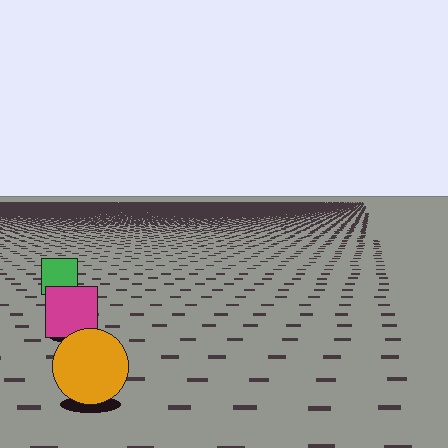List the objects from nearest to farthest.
From nearest to farthest: the orange circle, the magenta square, the green square.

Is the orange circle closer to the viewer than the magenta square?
Yes. The orange circle is closer — you can tell from the texture gradient: the ground texture is coarser near it.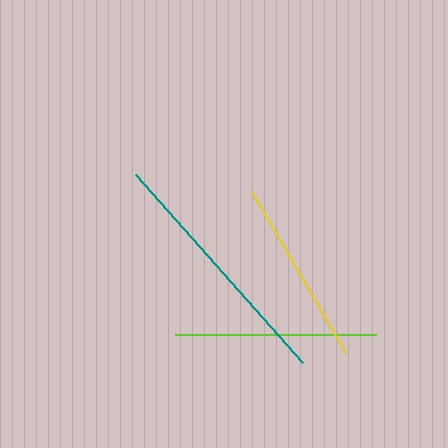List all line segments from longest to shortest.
From longest to shortest: teal, lime, yellow.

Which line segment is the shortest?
The yellow line is the shortest at approximately 186 pixels.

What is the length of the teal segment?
The teal segment is approximately 251 pixels long.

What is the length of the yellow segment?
The yellow segment is approximately 186 pixels long.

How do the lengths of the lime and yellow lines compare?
The lime and yellow lines are approximately the same length.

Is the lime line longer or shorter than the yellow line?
The lime line is longer than the yellow line.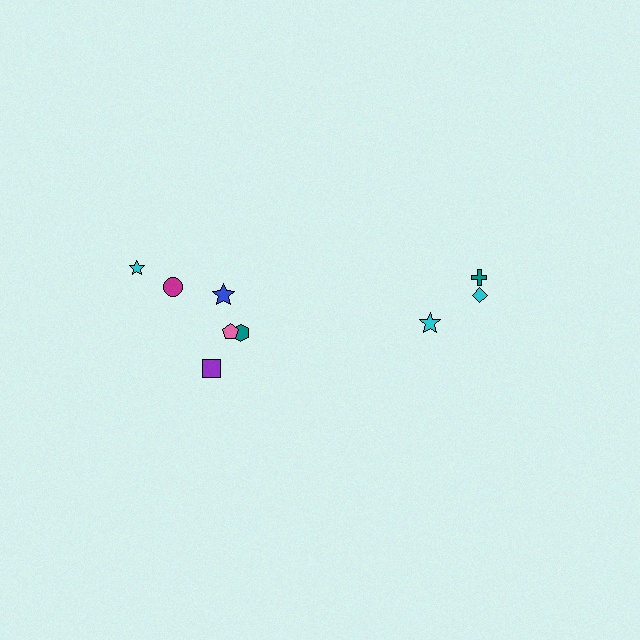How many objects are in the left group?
There are 6 objects.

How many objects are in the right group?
There are 3 objects.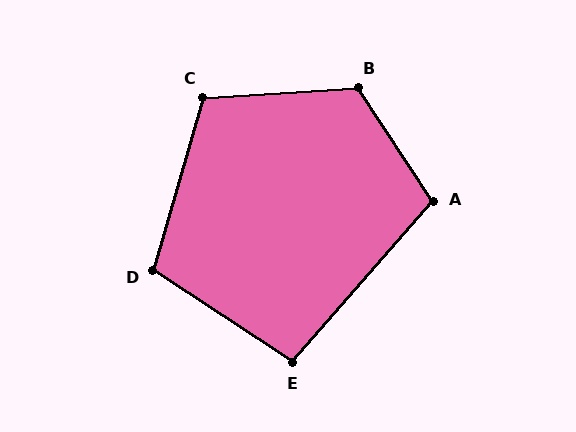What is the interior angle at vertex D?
Approximately 107 degrees (obtuse).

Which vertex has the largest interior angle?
B, at approximately 120 degrees.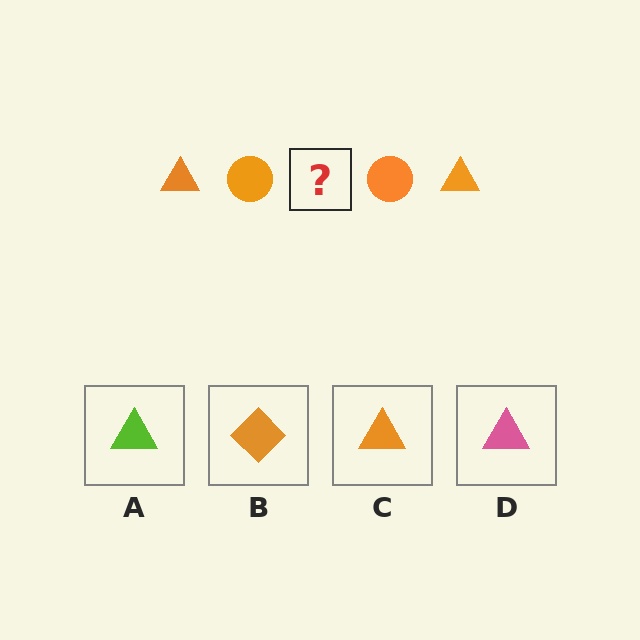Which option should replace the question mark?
Option C.